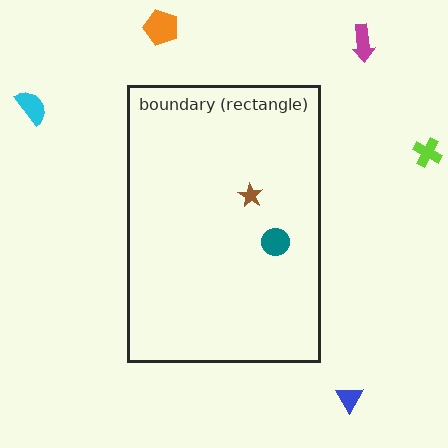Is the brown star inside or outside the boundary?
Inside.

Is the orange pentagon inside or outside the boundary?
Outside.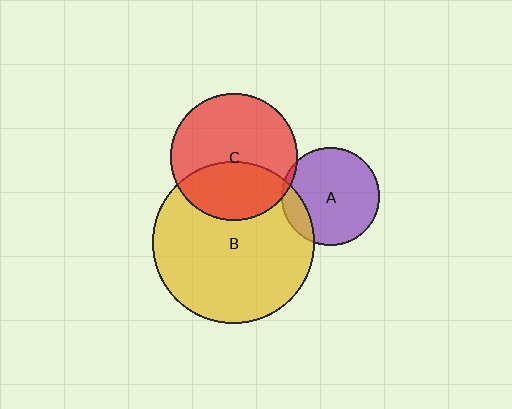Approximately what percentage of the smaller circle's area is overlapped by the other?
Approximately 5%.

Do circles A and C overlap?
Yes.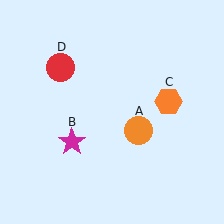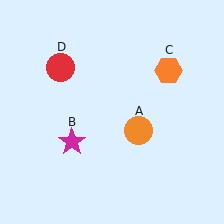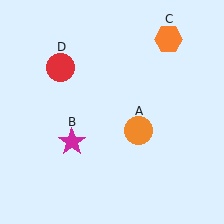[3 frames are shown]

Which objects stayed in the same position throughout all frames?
Orange circle (object A) and magenta star (object B) and red circle (object D) remained stationary.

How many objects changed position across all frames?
1 object changed position: orange hexagon (object C).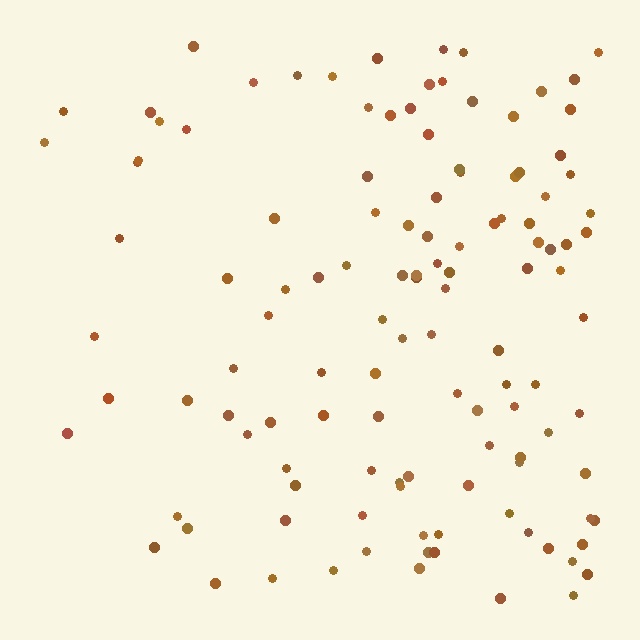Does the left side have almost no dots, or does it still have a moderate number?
Still a moderate number, just noticeably fewer than the right.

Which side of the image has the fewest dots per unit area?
The left.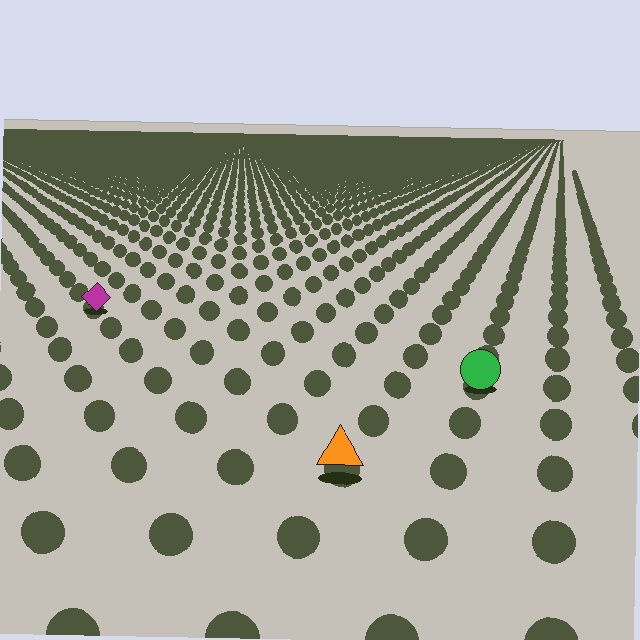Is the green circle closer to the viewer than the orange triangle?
No. The orange triangle is closer — you can tell from the texture gradient: the ground texture is coarser near it.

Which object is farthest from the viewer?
The magenta diamond is farthest from the viewer. It appears smaller and the ground texture around it is denser.